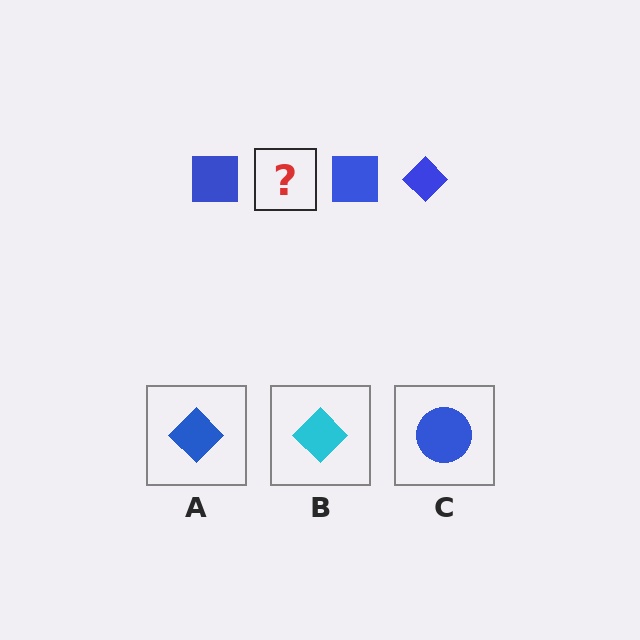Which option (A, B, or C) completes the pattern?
A.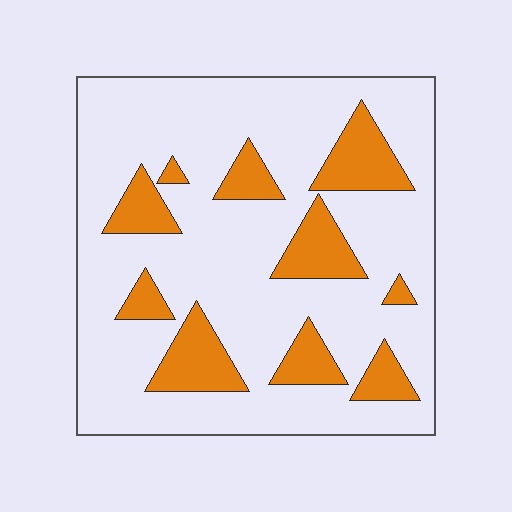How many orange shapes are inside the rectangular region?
10.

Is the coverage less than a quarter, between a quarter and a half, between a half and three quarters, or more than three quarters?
Less than a quarter.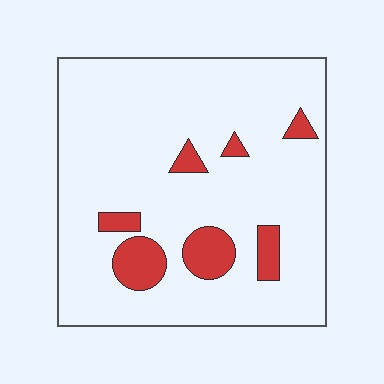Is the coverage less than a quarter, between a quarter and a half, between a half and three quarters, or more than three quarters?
Less than a quarter.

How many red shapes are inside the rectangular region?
7.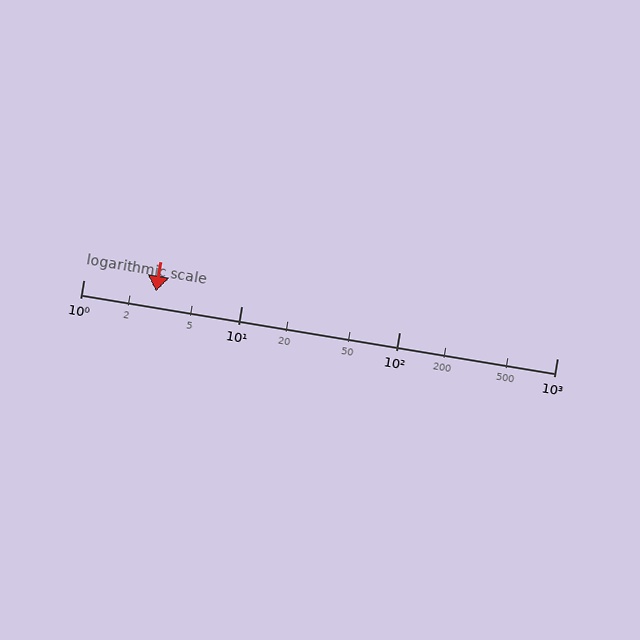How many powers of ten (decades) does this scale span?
The scale spans 3 decades, from 1 to 1000.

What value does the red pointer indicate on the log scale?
The pointer indicates approximately 2.9.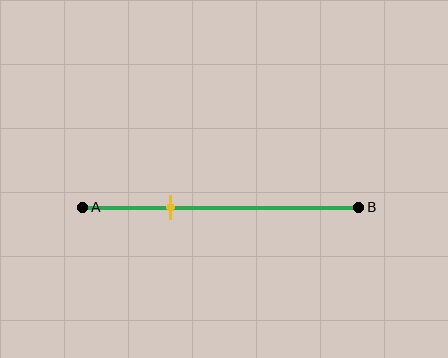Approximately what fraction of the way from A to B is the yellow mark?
The yellow mark is approximately 30% of the way from A to B.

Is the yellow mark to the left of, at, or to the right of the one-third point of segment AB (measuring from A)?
The yellow mark is approximately at the one-third point of segment AB.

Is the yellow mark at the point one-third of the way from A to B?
Yes, the mark is approximately at the one-third point.